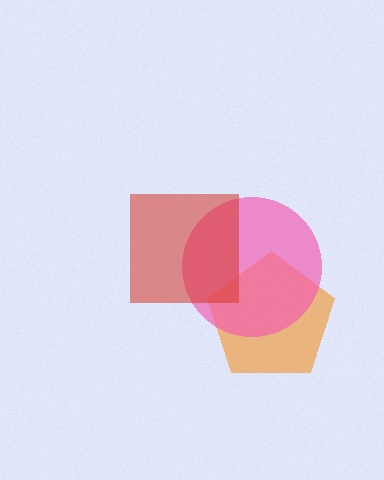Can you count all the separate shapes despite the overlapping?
Yes, there are 3 separate shapes.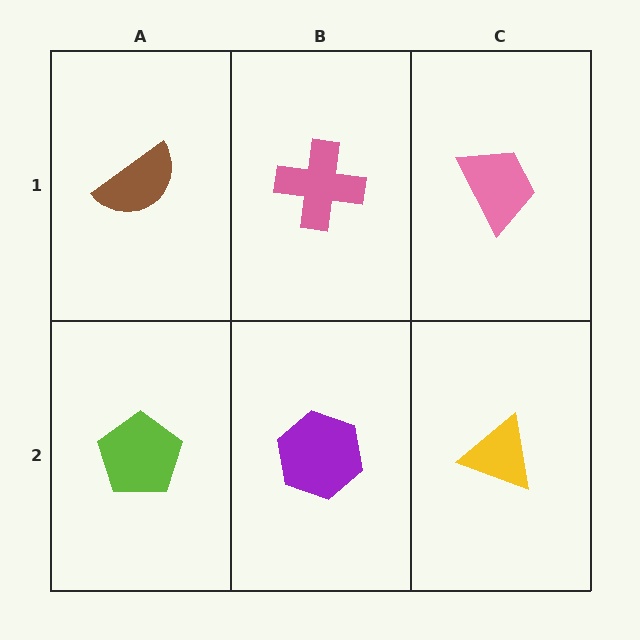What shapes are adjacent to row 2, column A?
A brown semicircle (row 1, column A), a purple hexagon (row 2, column B).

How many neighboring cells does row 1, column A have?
2.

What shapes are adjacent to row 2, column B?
A pink cross (row 1, column B), a lime pentagon (row 2, column A), a yellow triangle (row 2, column C).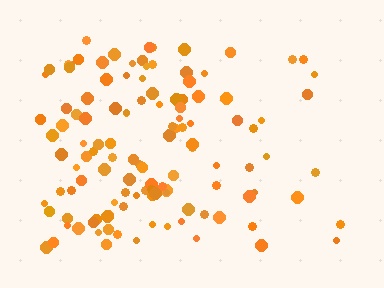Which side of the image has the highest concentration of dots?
The left.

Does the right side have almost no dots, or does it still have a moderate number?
Still a moderate number, just noticeably fewer than the left.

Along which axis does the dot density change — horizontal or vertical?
Horizontal.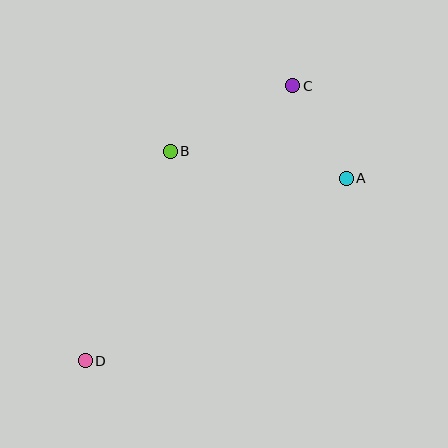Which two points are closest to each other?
Points A and C are closest to each other.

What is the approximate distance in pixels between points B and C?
The distance between B and C is approximately 139 pixels.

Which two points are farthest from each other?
Points C and D are farthest from each other.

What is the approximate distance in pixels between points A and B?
The distance between A and B is approximately 178 pixels.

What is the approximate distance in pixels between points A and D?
The distance between A and D is approximately 318 pixels.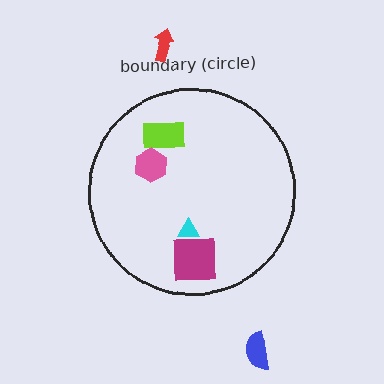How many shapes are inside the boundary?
4 inside, 2 outside.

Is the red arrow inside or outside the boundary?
Outside.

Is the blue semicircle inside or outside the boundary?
Outside.